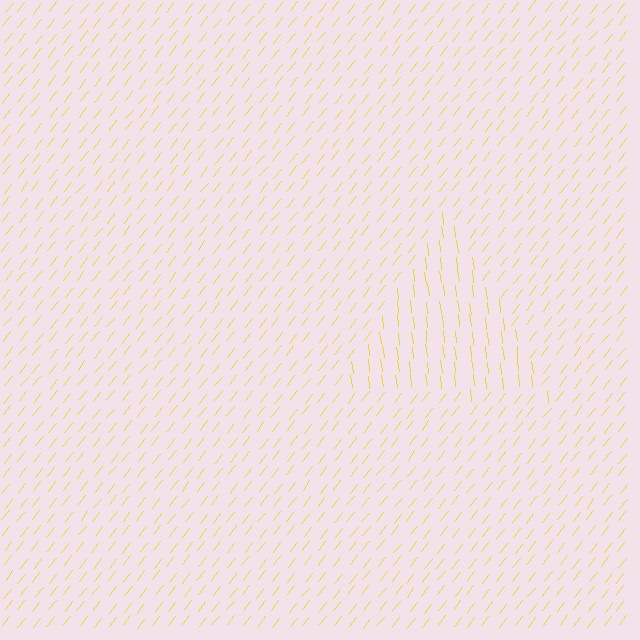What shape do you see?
I see a triangle.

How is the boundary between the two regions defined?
The boundary is defined purely by a change in line orientation (approximately 45 degrees difference). All lines are the same color and thickness.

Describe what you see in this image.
The image is filled with small yellow line segments. A triangle region in the image has lines oriented differently from the surrounding lines, creating a visible texture boundary.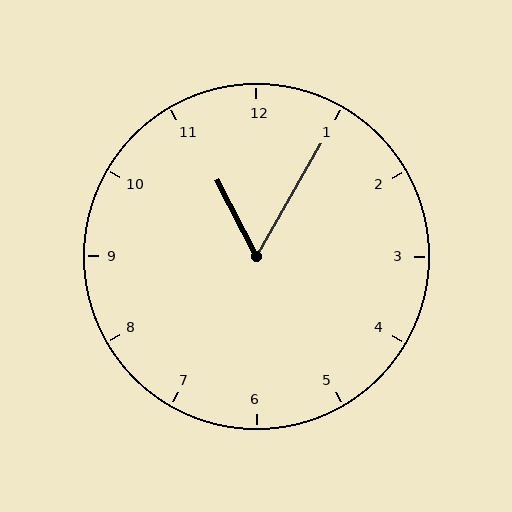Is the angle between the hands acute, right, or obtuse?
It is acute.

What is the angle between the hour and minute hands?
Approximately 58 degrees.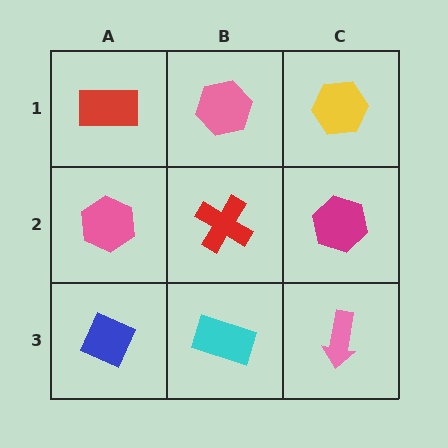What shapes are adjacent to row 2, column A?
A red rectangle (row 1, column A), a blue diamond (row 3, column A), a red cross (row 2, column B).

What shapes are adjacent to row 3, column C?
A magenta hexagon (row 2, column C), a cyan rectangle (row 3, column B).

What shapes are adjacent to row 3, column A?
A pink hexagon (row 2, column A), a cyan rectangle (row 3, column B).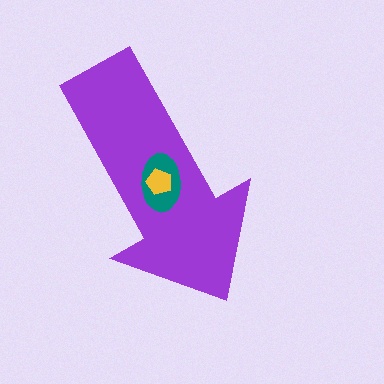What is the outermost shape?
The purple arrow.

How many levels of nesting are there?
3.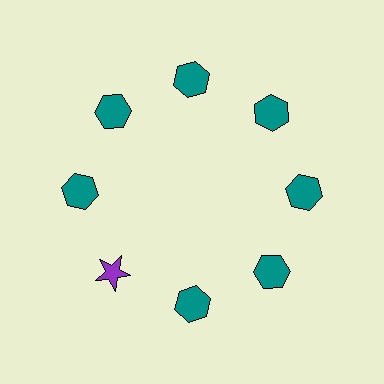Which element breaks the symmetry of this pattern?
The purple star at roughly the 8 o'clock position breaks the symmetry. All other shapes are teal hexagons.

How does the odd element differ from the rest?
It differs in both color (purple instead of teal) and shape (star instead of hexagon).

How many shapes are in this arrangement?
There are 8 shapes arranged in a ring pattern.